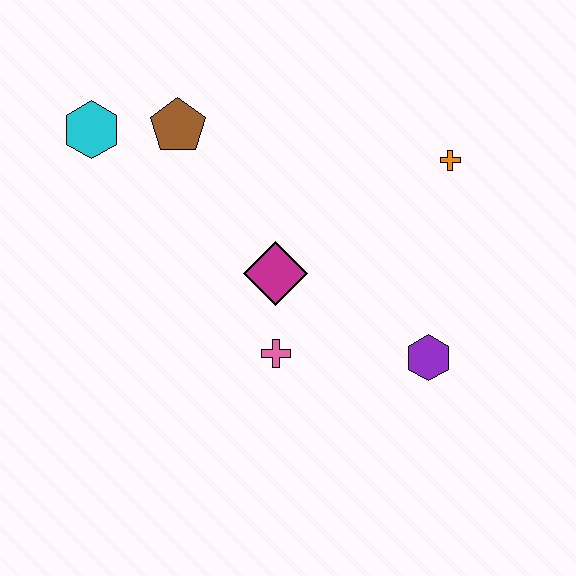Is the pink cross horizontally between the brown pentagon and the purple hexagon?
Yes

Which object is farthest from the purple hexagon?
The cyan hexagon is farthest from the purple hexagon.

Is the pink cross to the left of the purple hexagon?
Yes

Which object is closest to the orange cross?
The purple hexagon is closest to the orange cross.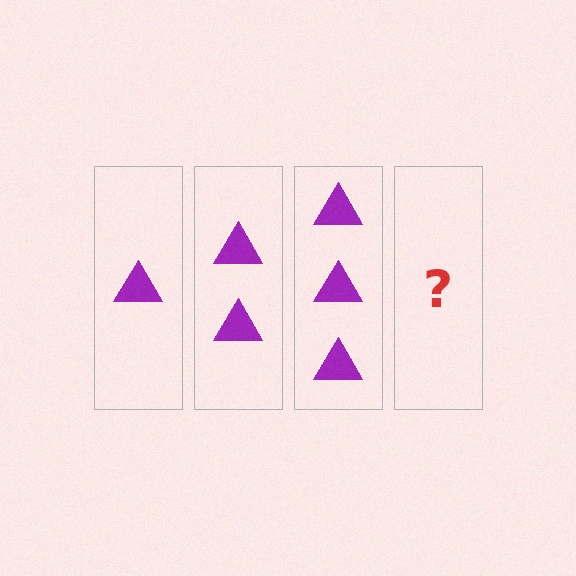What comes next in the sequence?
The next element should be 4 triangles.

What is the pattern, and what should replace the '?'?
The pattern is that each step adds one more triangle. The '?' should be 4 triangles.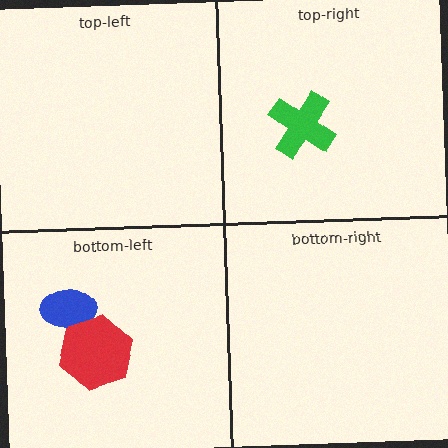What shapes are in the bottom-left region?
The blue ellipse, the red hexagon.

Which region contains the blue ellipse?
The bottom-left region.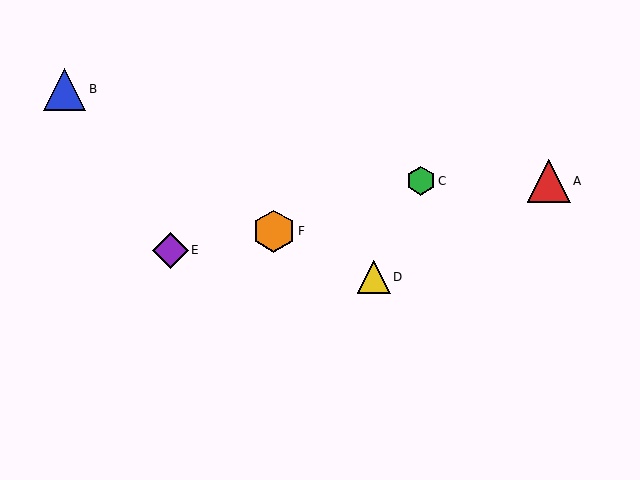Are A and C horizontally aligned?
Yes, both are at y≈181.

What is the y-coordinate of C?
Object C is at y≈181.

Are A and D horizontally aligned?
No, A is at y≈181 and D is at y≈277.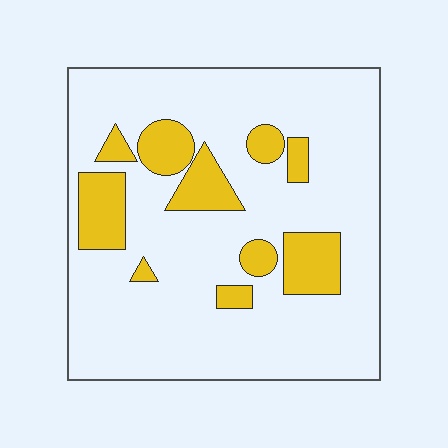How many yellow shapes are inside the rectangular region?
10.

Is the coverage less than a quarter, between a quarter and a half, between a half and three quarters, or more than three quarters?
Less than a quarter.